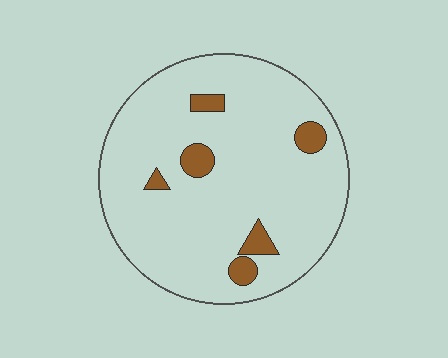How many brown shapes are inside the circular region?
6.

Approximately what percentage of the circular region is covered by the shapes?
Approximately 10%.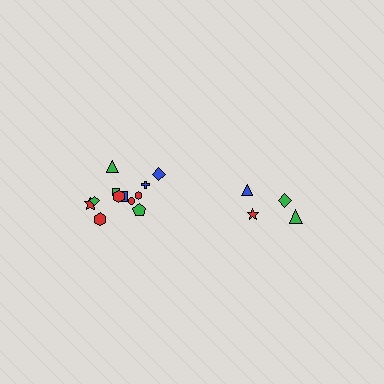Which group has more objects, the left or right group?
The left group.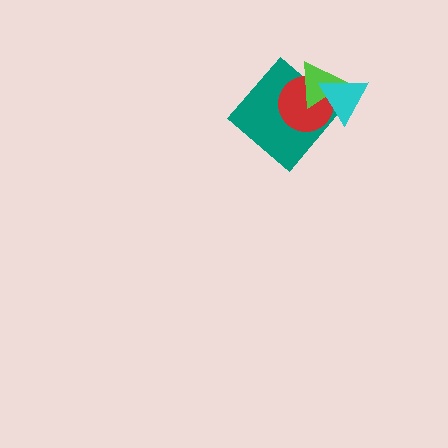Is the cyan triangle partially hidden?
No, no other shape covers it.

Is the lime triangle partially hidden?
Yes, it is partially covered by another shape.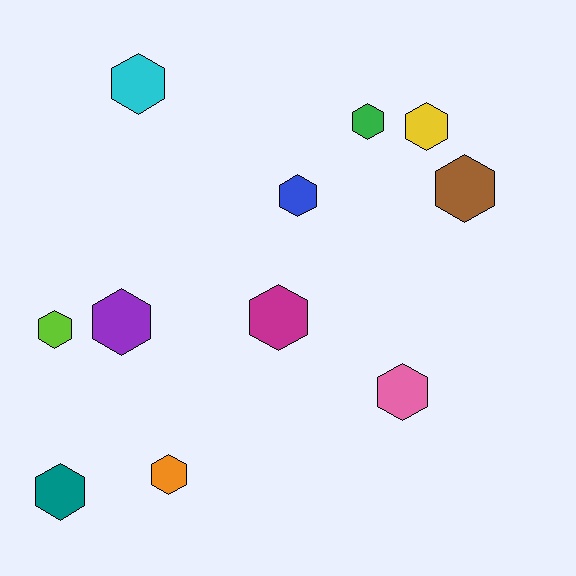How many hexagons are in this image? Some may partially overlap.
There are 11 hexagons.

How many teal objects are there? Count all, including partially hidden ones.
There is 1 teal object.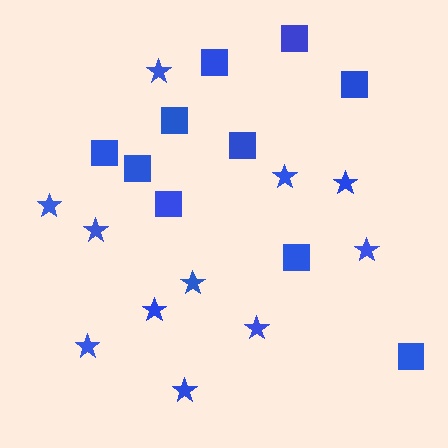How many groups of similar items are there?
There are 2 groups: one group of squares (10) and one group of stars (11).